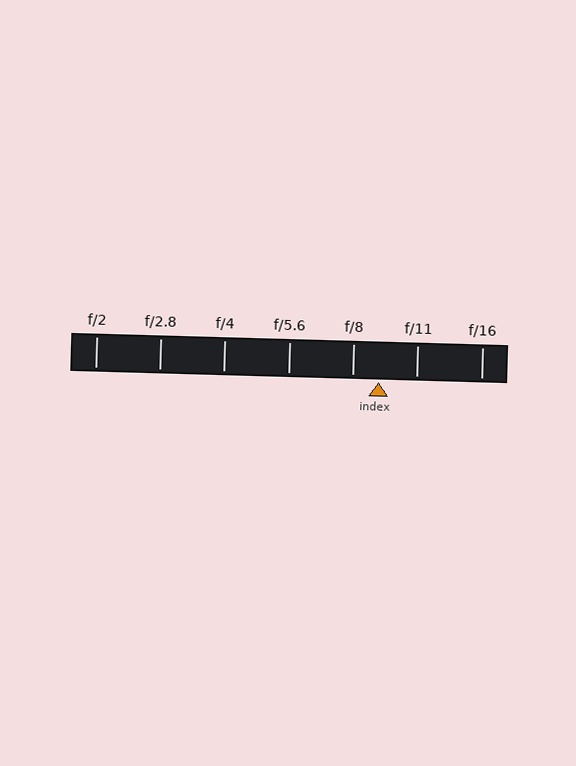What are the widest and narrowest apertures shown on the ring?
The widest aperture shown is f/2 and the narrowest is f/16.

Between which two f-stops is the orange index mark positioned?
The index mark is between f/8 and f/11.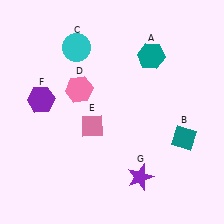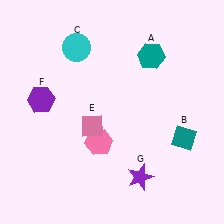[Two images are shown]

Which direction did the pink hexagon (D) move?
The pink hexagon (D) moved down.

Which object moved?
The pink hexagon (D) moved down.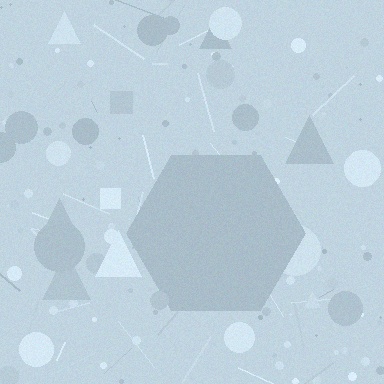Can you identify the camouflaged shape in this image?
The camouflaged shape is a hexagon.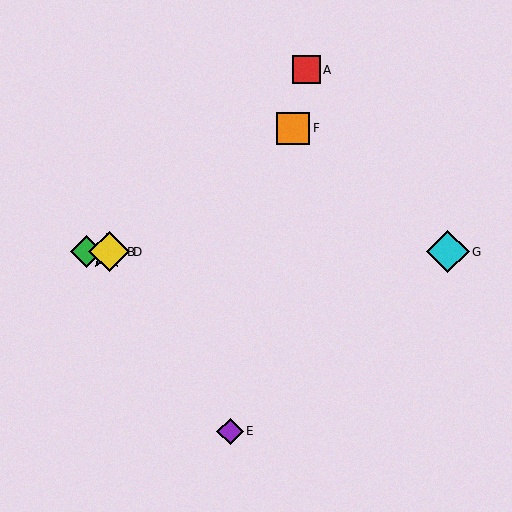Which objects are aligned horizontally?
Objects B, C, D, G are aligned horizontally.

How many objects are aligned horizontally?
4 objects (B, C, D, G) are aligned horizontally.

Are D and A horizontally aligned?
No, D is at y≈252 and A is at y≈70.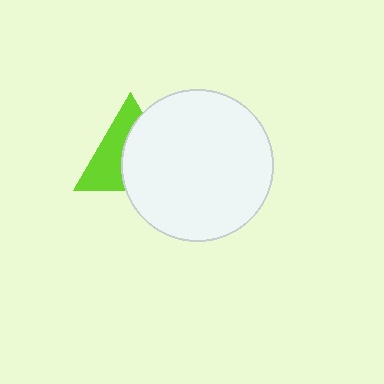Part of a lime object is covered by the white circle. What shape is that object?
It is a triangle.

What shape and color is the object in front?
The object in front is a white circle.